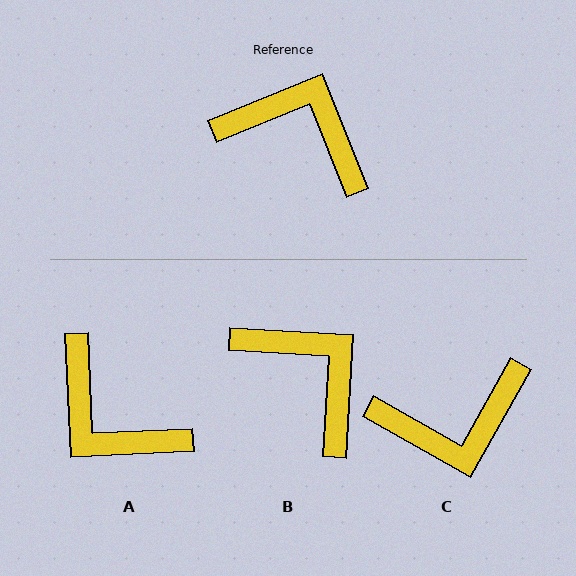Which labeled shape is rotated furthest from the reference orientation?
A, about 160 degrees away.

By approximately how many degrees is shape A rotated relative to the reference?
Approximately 160 degrees counter-clockwise.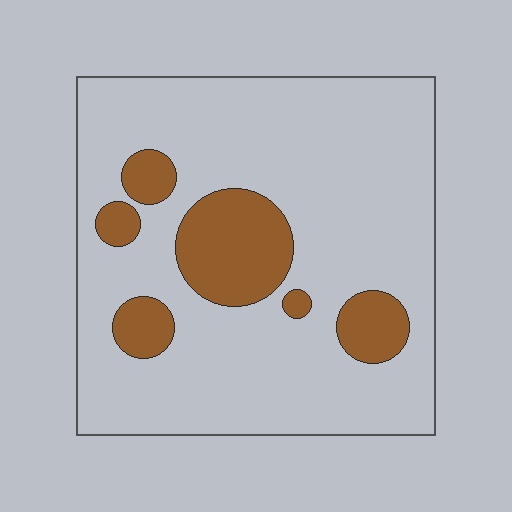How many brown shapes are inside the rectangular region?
6.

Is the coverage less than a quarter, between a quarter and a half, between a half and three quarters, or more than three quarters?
Less than a quarter.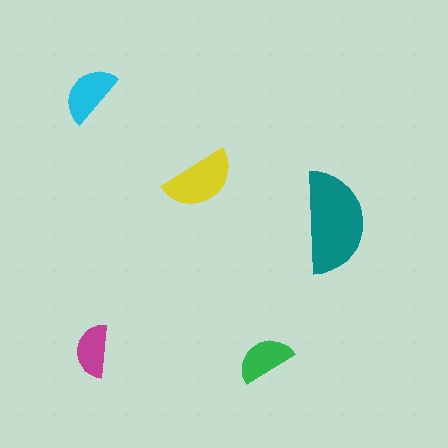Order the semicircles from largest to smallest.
the teal one, the yellow one, the cyan one, the green one, the magenta one.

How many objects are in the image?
There are 5 objects in the image.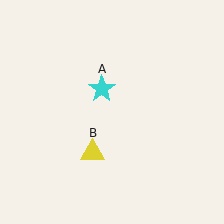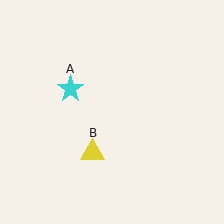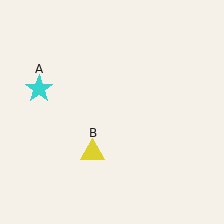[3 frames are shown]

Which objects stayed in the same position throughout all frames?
Yellow triangle (object B) remained stationary.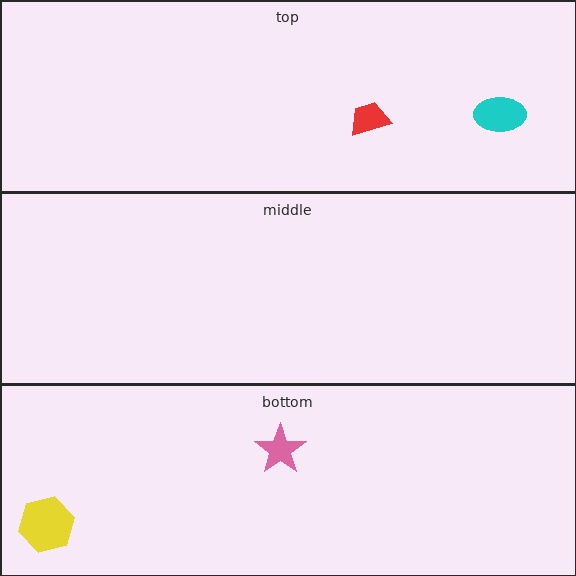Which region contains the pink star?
The bottom region.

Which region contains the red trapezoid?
The top region.